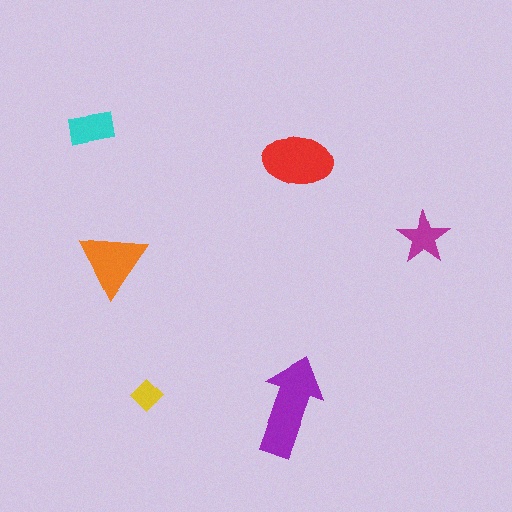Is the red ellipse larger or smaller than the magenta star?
Larger.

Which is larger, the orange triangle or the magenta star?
The orange triangle.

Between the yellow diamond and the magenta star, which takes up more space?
The magenta star.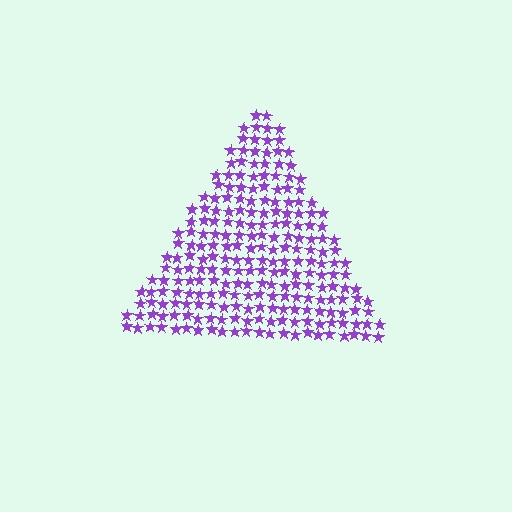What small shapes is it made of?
It is made of small stars.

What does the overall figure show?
The overall figure shows a triangle.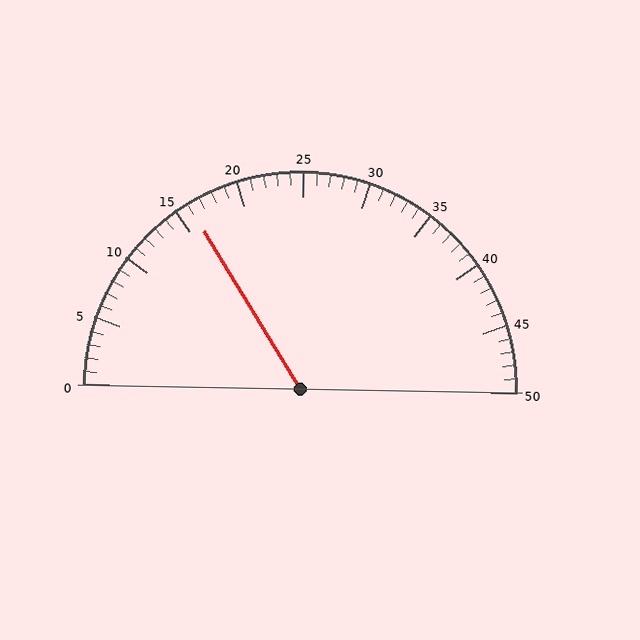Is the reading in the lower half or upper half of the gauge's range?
The reading is in the lower half of the range (0 to 50).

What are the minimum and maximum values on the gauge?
The gauge ranges from 0 to 50.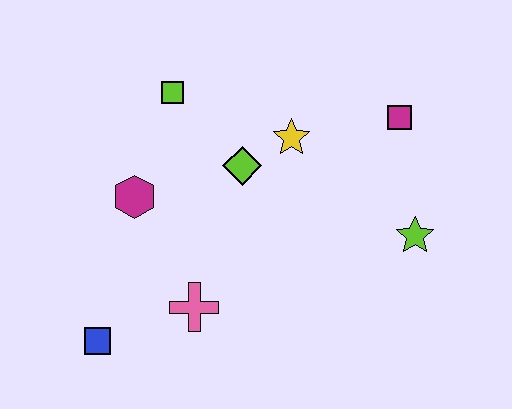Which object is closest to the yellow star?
The lime diamond is closest to the yellow star.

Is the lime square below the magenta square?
No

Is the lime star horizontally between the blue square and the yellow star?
No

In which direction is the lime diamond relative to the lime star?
The lime diamond is to the left of the lime star.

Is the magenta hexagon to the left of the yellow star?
Yes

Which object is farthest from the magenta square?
The blue square is farthest from the magenta square.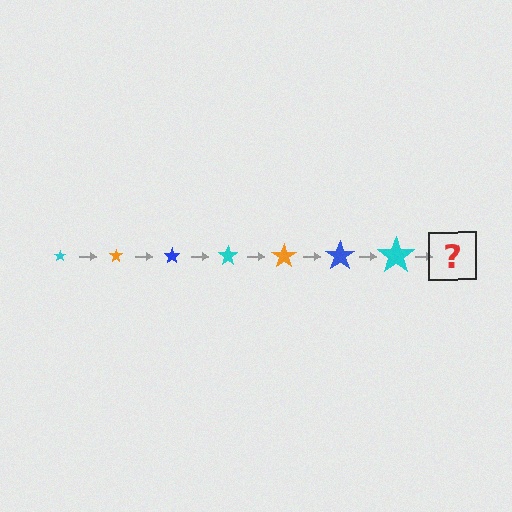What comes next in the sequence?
The next element should be an orange star, larger than the previous one.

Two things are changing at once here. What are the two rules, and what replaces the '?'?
The two rules are that the star grows larger each step and the color cycles through cyan, orange, and blue. The '?' should be an orange star, larger than the previous one.